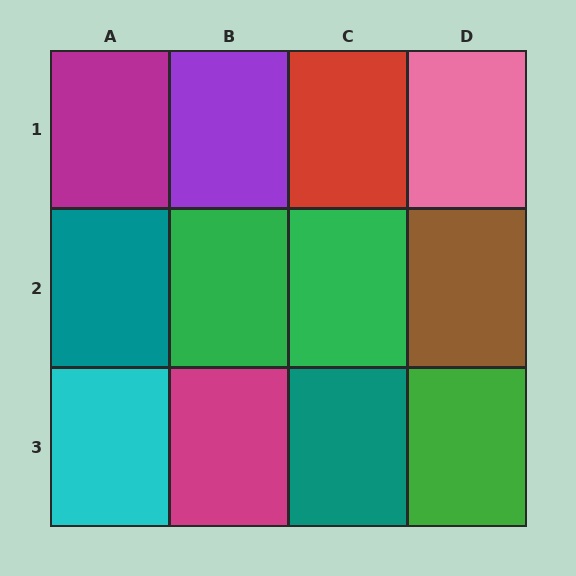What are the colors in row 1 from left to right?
Magenta, purple, red, pink.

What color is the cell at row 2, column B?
Green.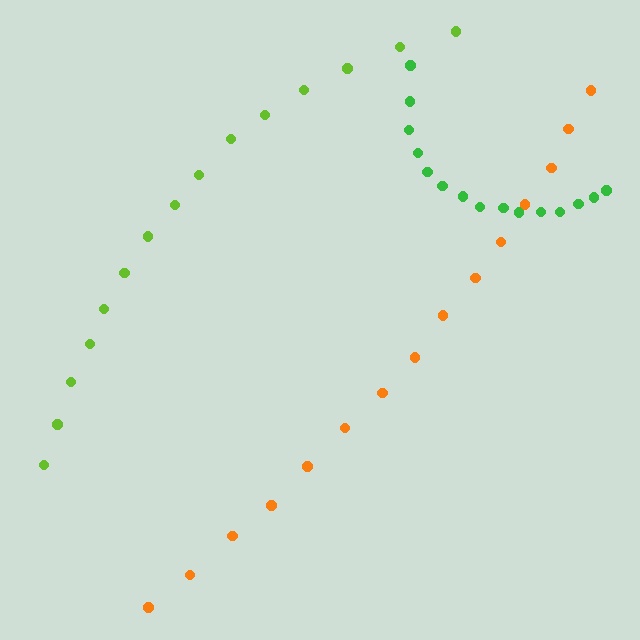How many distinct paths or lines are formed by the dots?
There are 3 distinct paths.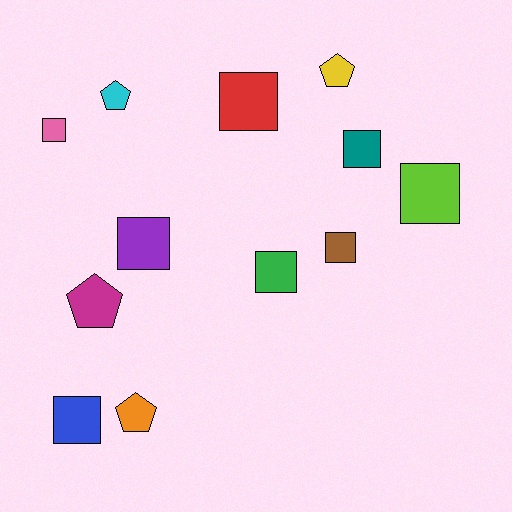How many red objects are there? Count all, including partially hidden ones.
There is 1 red object.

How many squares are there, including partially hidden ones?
There are 8 squares.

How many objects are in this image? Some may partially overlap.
There are 12 objects.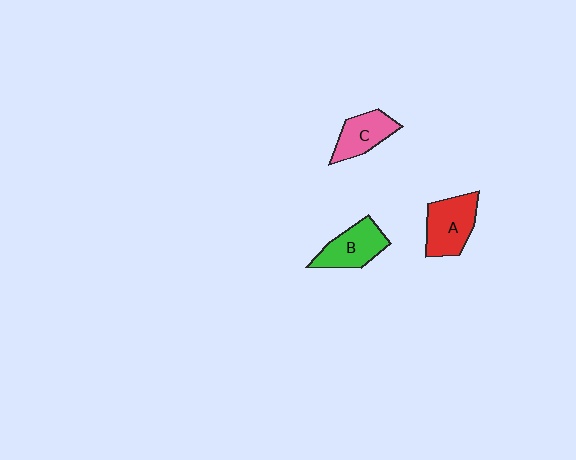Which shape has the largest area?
Shape A (red).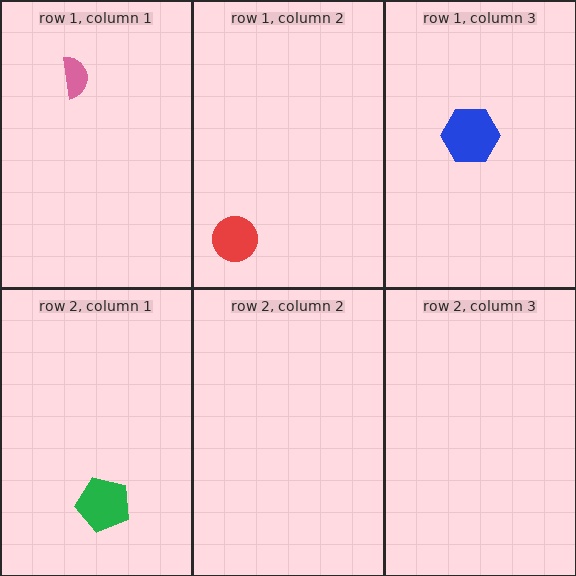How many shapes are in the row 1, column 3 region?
1.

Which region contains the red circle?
The row 1, column 2 region.